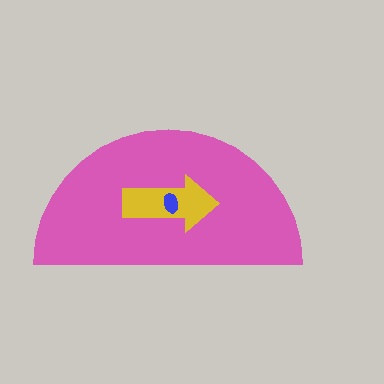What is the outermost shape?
The pink semicircle.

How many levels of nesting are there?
3.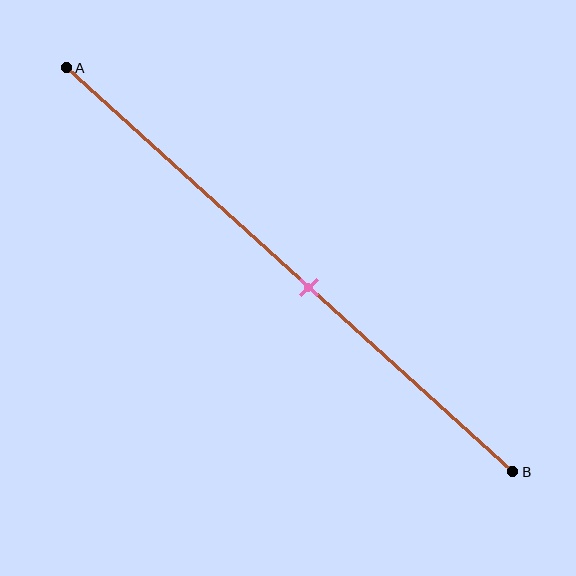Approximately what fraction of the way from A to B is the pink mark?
The pink mark is approximately 55% of the way from A to B.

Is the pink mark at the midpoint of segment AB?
No, the mark is at about 55% from A, not at the 50% midpoint.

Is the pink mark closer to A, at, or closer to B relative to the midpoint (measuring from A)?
The pink mark is closer to point B than the midpoint of segment AB.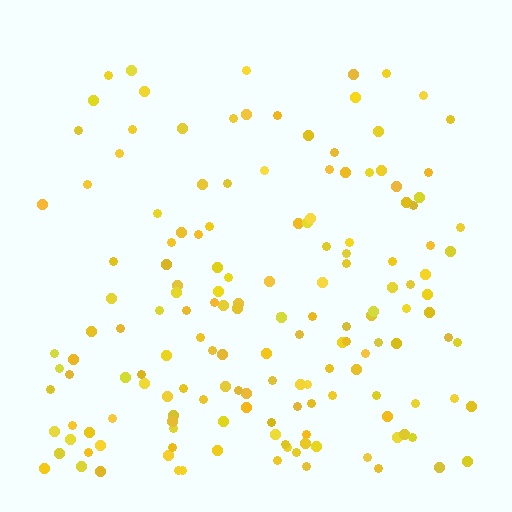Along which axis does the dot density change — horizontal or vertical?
Vertical.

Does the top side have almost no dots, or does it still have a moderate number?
Still a moderate number, just noticeably fewer than the bottom.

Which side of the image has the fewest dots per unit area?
The top.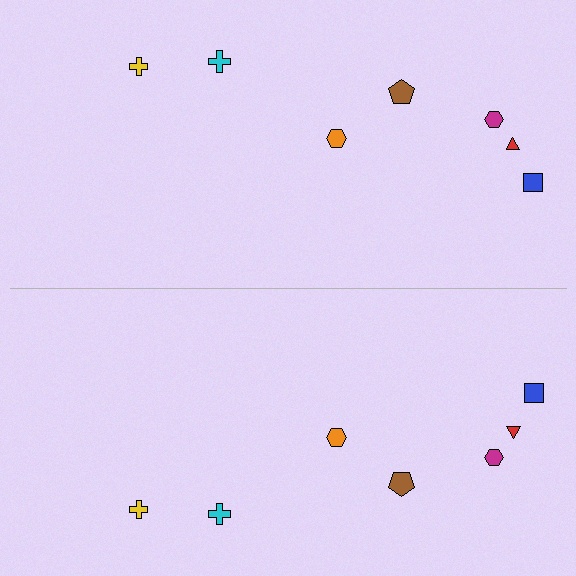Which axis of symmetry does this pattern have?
The pattern has a horizontal axis of symmetry running through the center of the image.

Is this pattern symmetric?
Yes, this pattern has bilateral (reflection) symmetry.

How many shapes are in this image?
There are 14 shapes in this image.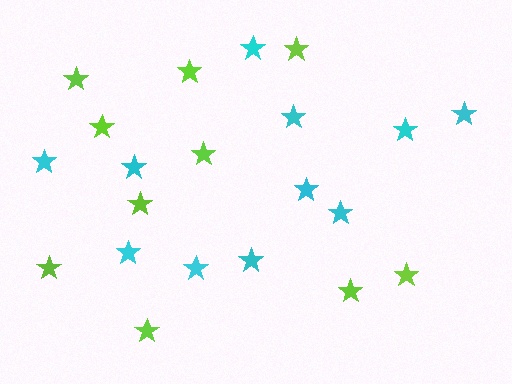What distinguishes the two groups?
There are 2 groups: one group of cyan stars (11) and one group of lime stars (10).